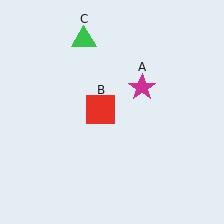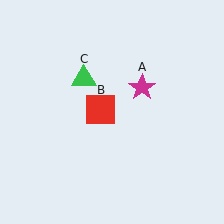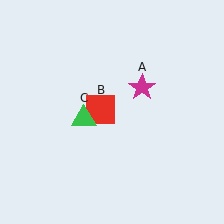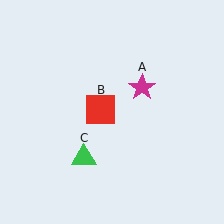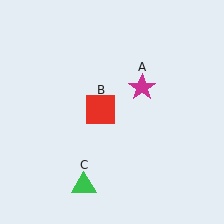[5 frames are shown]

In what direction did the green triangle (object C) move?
The green triangle (object C) moved down.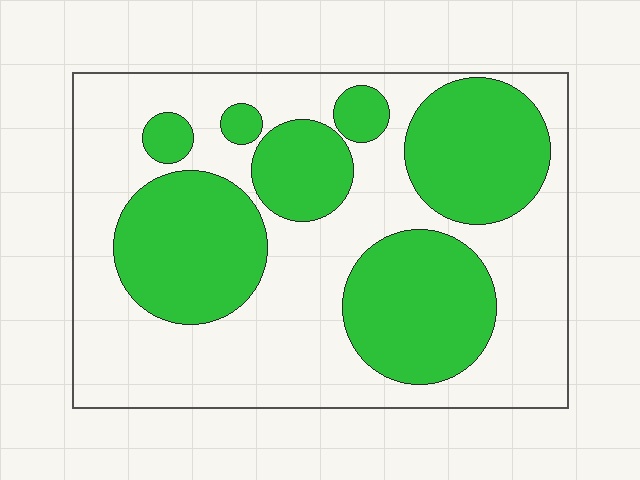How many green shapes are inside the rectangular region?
7.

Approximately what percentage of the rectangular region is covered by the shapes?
Approximately 40%.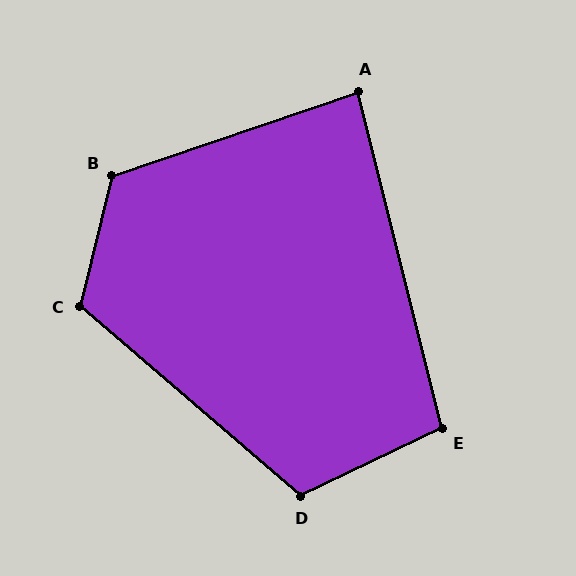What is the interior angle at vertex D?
Approximately 114 degrees (obtuse).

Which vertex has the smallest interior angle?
A, at approximately 85 degrees.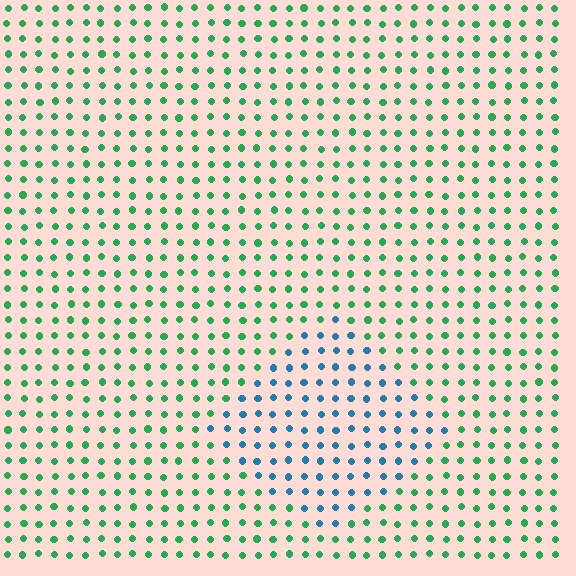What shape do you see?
I see a diamond.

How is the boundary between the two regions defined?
The boundary is defined purely by a slight shift in hue (about 59 degrees). Spacing, size, and orientation are identical on both sides.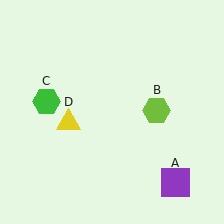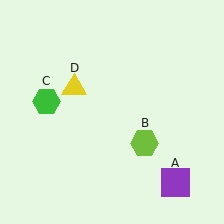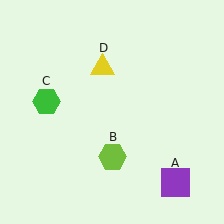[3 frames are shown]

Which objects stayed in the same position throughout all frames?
Purple square (object A) and green hexagon (object C) remained stationary.